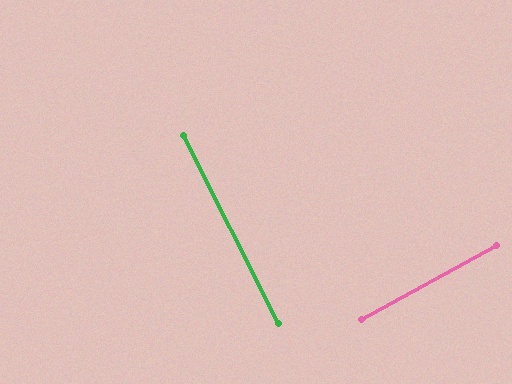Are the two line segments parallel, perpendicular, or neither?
Perpendicular — they meet at approximately 88°.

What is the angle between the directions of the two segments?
Approximately 88 degrees.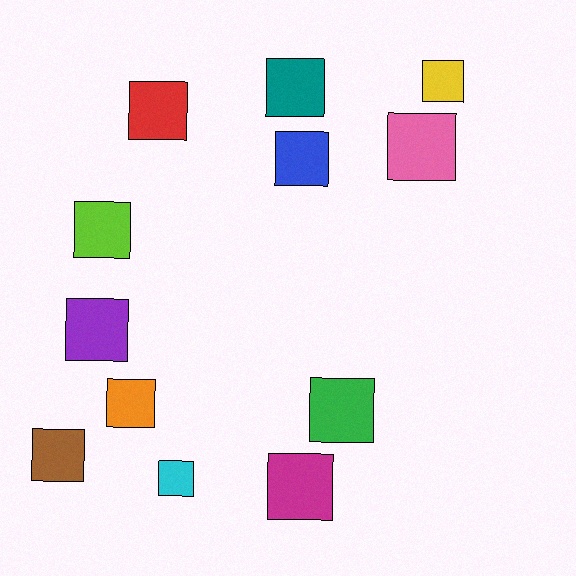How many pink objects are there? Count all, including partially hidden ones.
There is 1 pink object.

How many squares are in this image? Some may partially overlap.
There are 12 squares.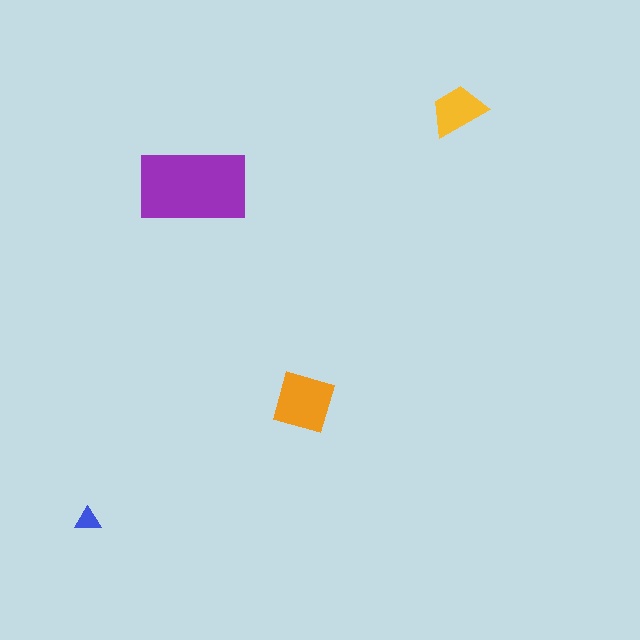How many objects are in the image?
There are 4 objects in the image.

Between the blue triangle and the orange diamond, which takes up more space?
The orange diamond.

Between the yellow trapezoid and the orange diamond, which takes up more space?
The orange diamond.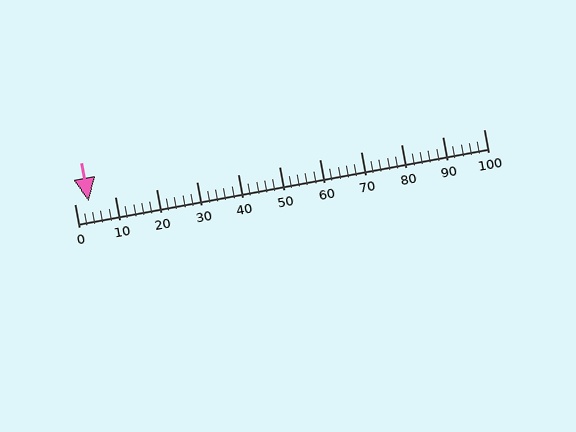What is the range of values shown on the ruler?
The ruler shows values from 0 to 100.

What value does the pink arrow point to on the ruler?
The pink arrow points to approximately 4.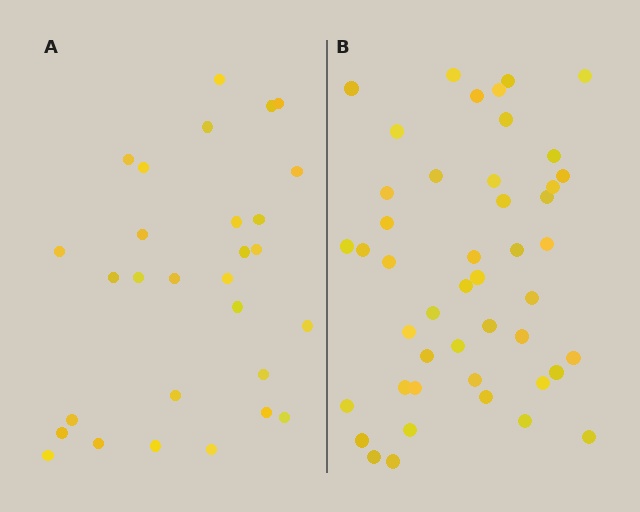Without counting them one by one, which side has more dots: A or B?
Region B (the right region) has more dots.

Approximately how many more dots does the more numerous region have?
Region B has approximately 15 more dots than region A.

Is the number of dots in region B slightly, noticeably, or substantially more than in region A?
Region B has substantially more. The ratio is roughly 1.6 to 1.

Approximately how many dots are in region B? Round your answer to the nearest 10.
About 50 dots. (The exact count is 46, which rounds to 50.)